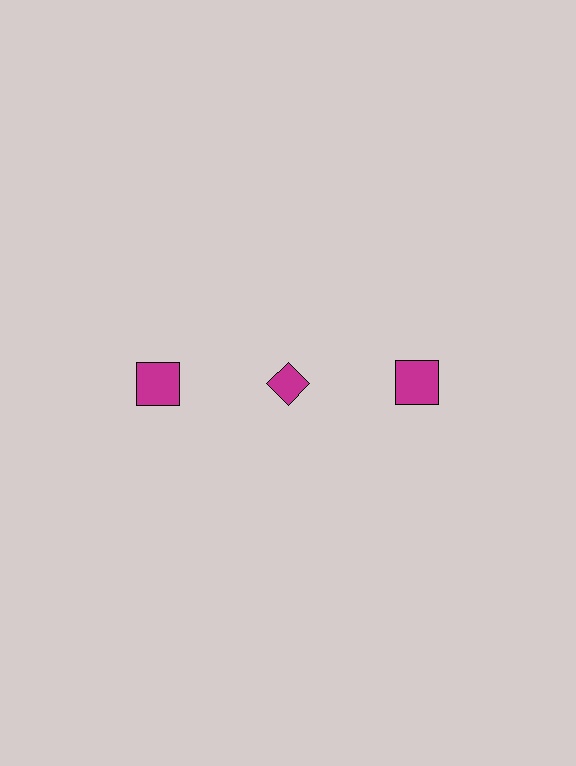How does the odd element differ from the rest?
It has a different shape: diamond instead of square.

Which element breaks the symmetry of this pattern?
The magenta diamond in the top row, second from left column breaks the symmetry. All other shapes are magenta squares.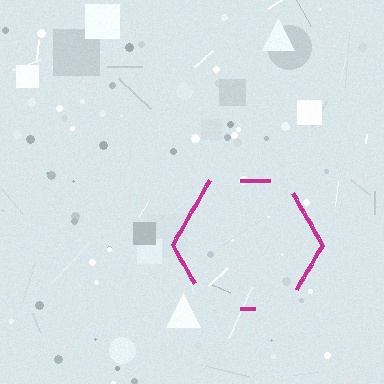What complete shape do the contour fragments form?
The contour fragments form a hexagon.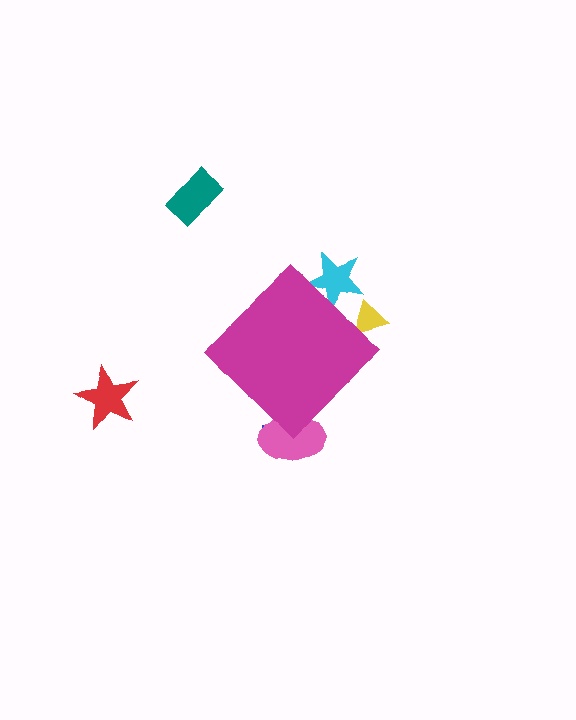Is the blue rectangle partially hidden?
Yes, the blue rectangle is partially hidden behind the magenta diamond.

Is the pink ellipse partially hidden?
Yes, the pink ellipse is partially hidden behind the magenta diamond.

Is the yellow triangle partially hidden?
Yes, the yellow triangle is partially hidden behind the magenta diamond.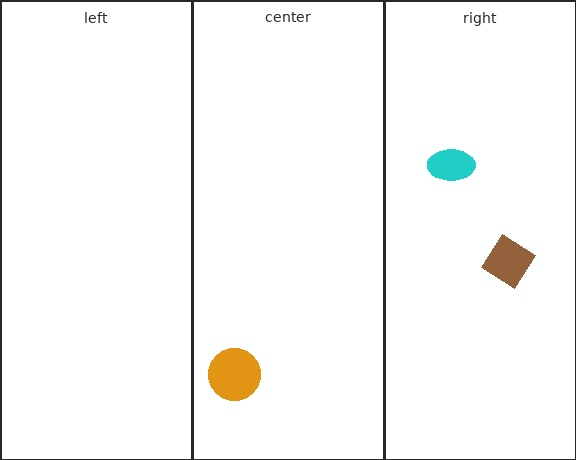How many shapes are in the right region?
2.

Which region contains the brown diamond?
The right region.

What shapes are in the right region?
The brown diamond, the cyan ellipse.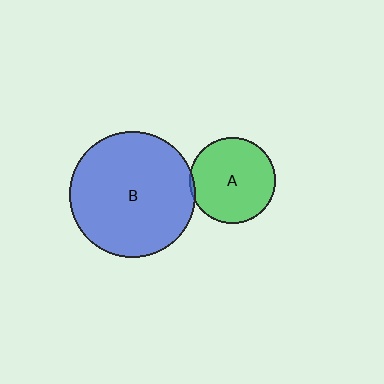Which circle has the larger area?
Circle B (blue).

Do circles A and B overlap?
Yes.